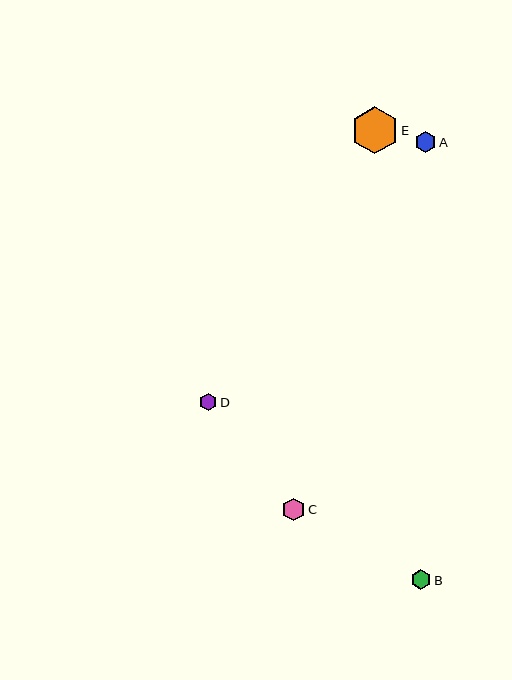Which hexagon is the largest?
Hexagon E is the largest with a size of approximately 47 pixels.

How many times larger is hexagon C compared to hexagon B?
Hexagon C is approximately 1.1 times the size of hexagon B.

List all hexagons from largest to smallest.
From largest to smallest: E, C, A, B, D.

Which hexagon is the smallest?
Hexagon D is the smallest with a size of approximately 17 pixels.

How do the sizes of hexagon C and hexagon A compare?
Hexagon C and hexagon A are approximately the same size.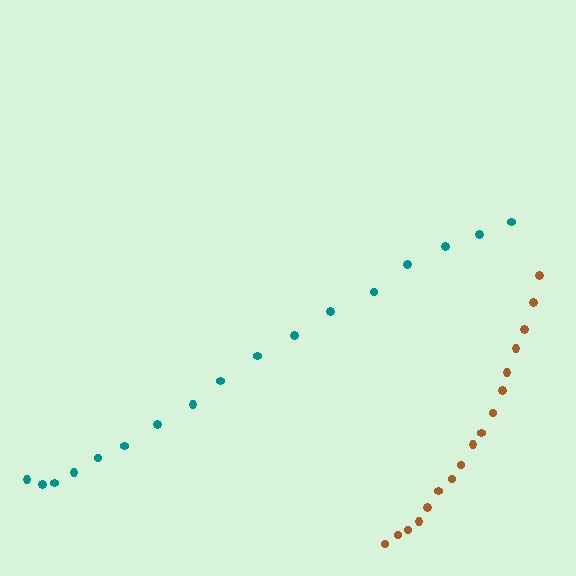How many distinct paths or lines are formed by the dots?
There are 2 distinct paths.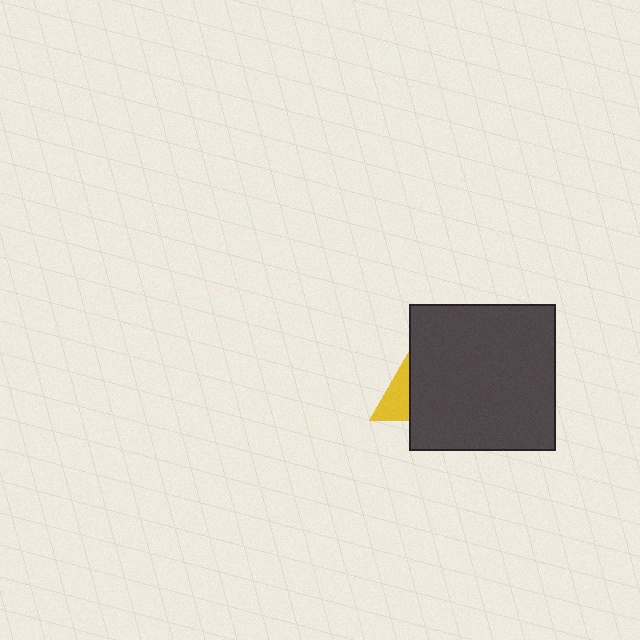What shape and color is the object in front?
The object in front is a dark gray square.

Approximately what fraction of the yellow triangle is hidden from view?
Roughly 68% of the yellow triangle is hidden behind the dark gray square.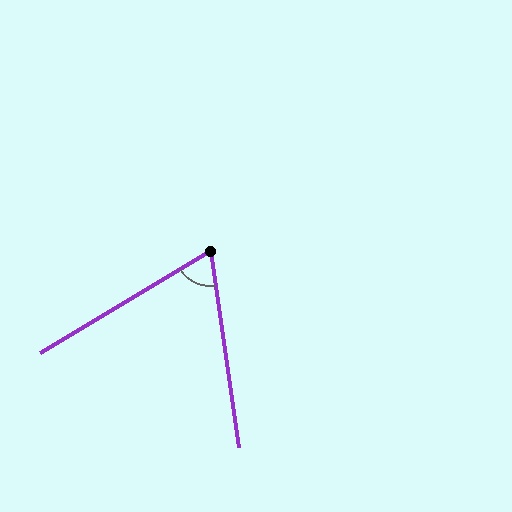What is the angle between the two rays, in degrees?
Approximately 67 degrees.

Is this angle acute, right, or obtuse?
It is acute.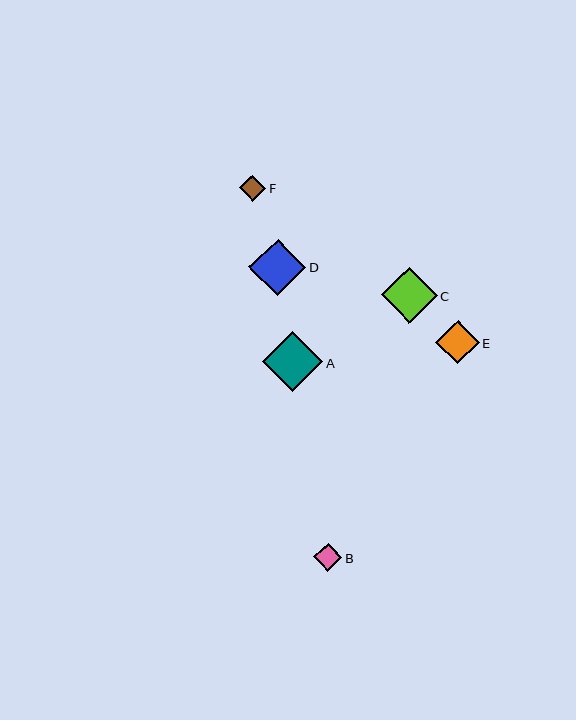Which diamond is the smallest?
Diamond F is the smallest with a size of approximately 26 pixels.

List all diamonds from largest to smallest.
From largest to smallest: A, D, C, E, B, F.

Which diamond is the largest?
Diamond A is the largest with a size of approximately 60 pixels.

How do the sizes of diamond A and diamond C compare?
Diamond A and diamond C are approximately the same size.